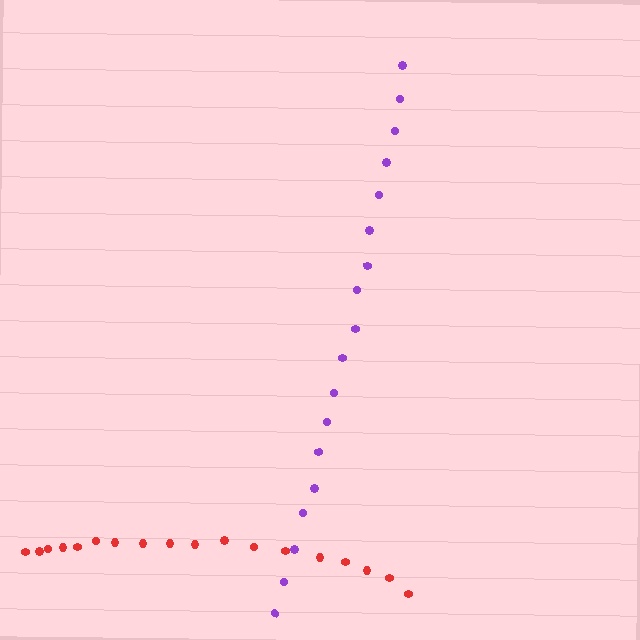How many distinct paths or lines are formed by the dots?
There are 2 distinct paths.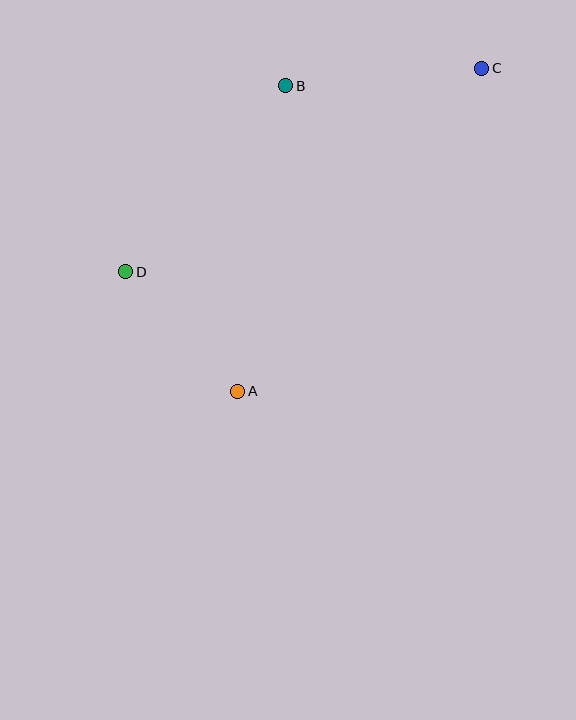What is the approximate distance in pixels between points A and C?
The distance between A and C is approximately 405 pixels.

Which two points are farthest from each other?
Points C and D are farthest from each other.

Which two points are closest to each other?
Points A and D are closest to each other.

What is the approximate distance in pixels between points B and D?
The distance between B and D is approximately 246 pixels.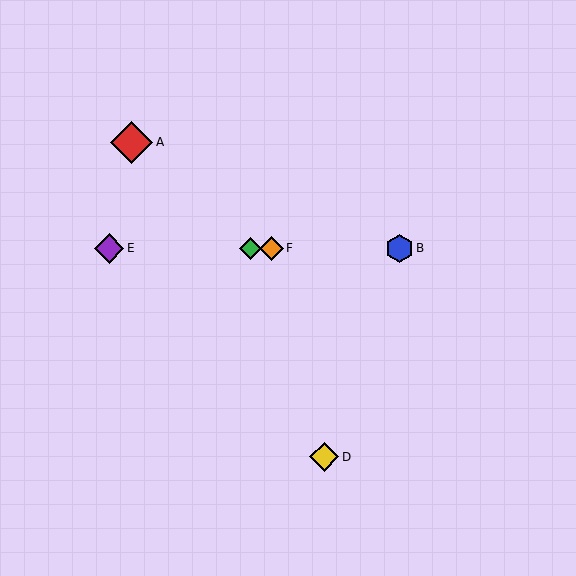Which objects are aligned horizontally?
Objects B, C, E, F are aligned horizontally.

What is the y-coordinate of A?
Object A is at y≈142.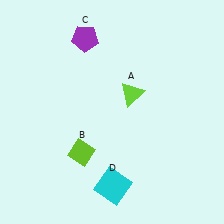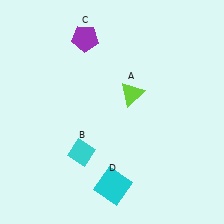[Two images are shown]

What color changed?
The diamond (B) changed from lime in Image 1 to cyan in Image 2.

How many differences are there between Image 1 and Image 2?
There is 1 difference between the two images.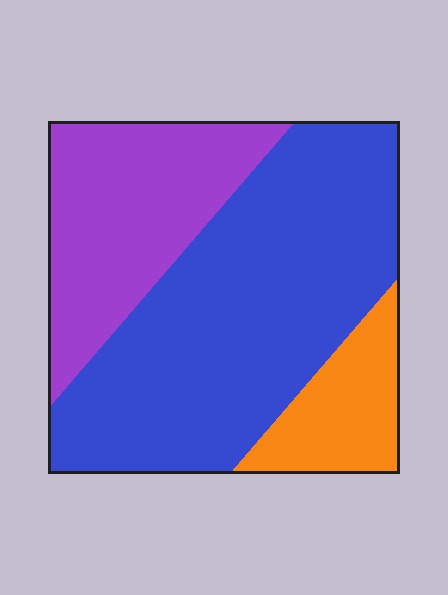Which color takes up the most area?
Blue, at roughly 60%.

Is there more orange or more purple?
Purple.